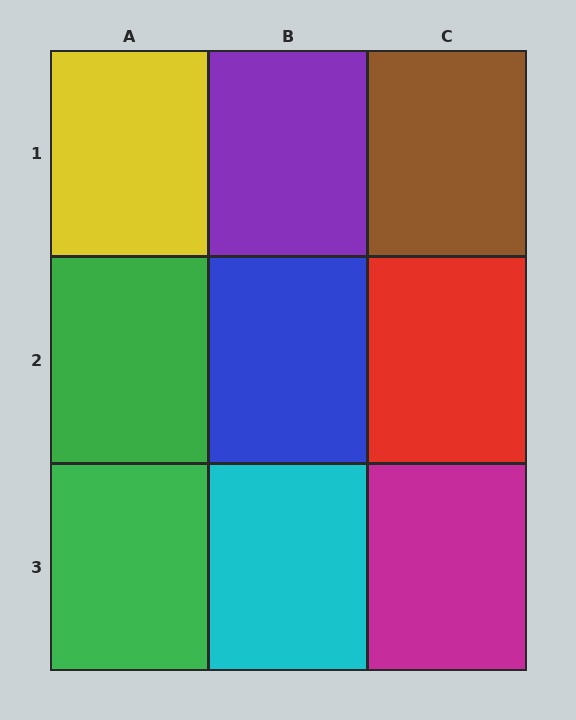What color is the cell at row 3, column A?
Green.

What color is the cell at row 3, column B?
Cyan.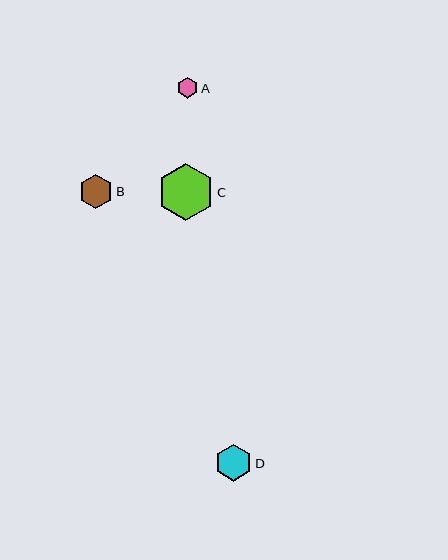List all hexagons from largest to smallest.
From largest to smallest: C, D, B, A.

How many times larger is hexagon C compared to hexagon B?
Hexagon C is approximately 1.7 times the size of hexagon B.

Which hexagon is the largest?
Hexagon C is the largest with a size of approximately 57 pixels.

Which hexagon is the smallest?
Hexagon A is the smallest with a size of approximately 21 pixels.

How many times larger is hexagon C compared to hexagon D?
Hexagon C is approximately 1.5 times the size of hexagon D.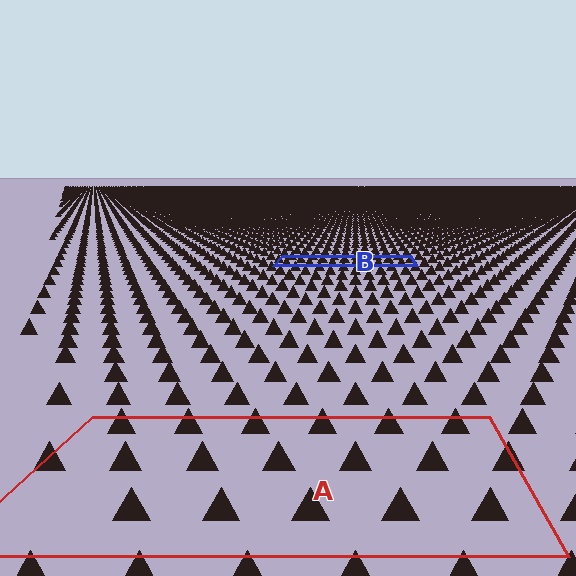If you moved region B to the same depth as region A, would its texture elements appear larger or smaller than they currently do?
They would appear larger. At a closer depth, the same texture elements are projected at a bigger on-screen size.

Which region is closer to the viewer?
Region A is closer. The texture elements there are larger and more spread out.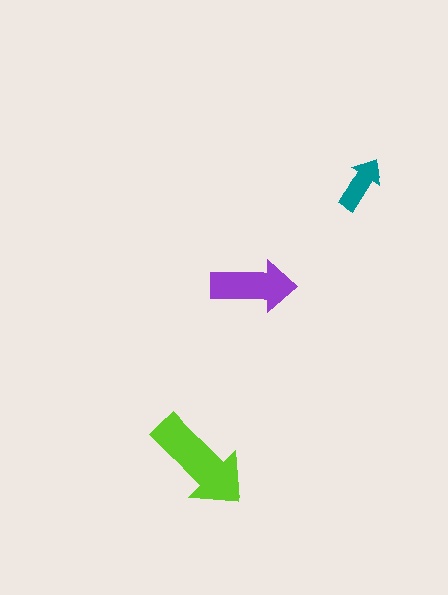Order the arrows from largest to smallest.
the lime one, the purple one, the teal one.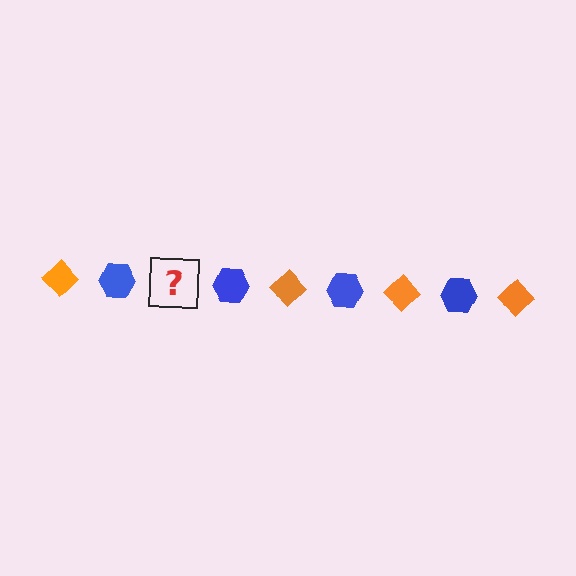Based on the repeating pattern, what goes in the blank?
The blank should be an orange diamond.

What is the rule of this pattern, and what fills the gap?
The rule is that the pattern alternates between orange diamond and blue hexagon. The gap should be filled with an orange diamond.